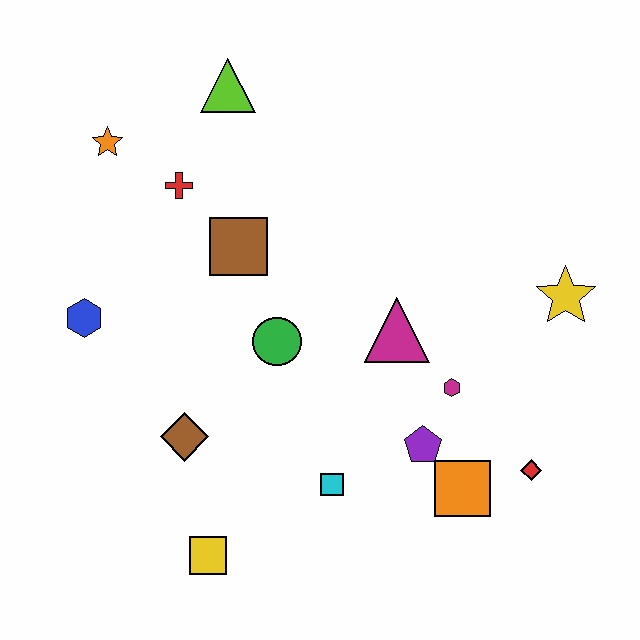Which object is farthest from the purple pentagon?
The orange star is farthest from the purple pentagon.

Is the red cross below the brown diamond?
No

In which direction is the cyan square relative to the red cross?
The cyan square is below the red cross.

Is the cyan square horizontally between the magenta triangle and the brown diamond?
Yes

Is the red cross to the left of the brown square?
Yes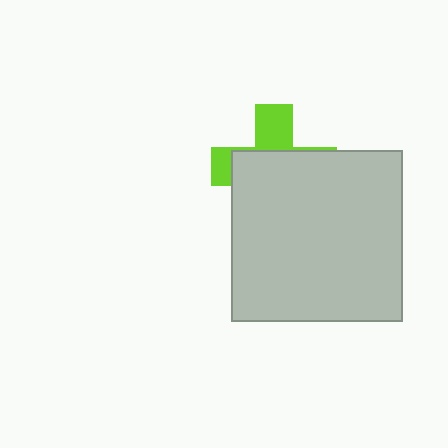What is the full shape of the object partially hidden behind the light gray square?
The partially hidden object is a lime cross.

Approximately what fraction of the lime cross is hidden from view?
Roughly 67% of the lime cross is hidden behind the light gray square.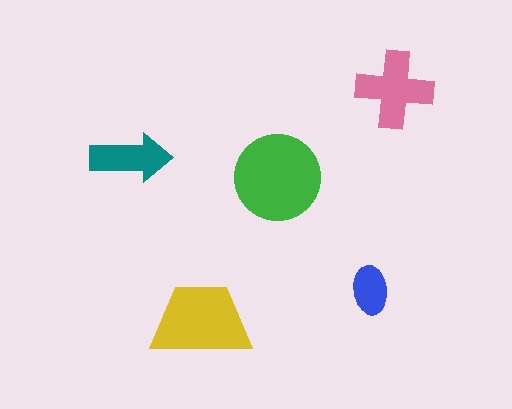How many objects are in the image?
There are 5 objects in the image.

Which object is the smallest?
The blue ellipse.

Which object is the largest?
The green circle.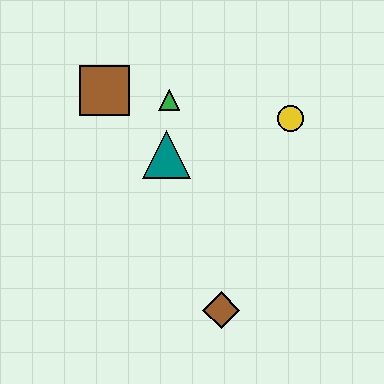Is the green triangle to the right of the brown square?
Yes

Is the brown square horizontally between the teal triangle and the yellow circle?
No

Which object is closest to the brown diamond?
The teal triangle is closest to the brown diamond.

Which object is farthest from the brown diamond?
The brown square is farthest from the brown diamond.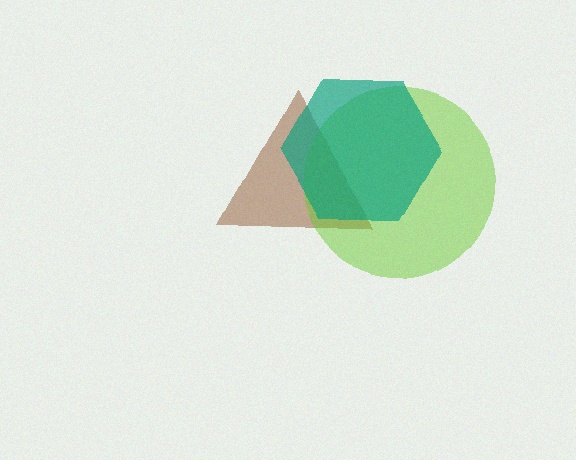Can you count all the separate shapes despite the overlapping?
Yes, there are 3 separate shapes.